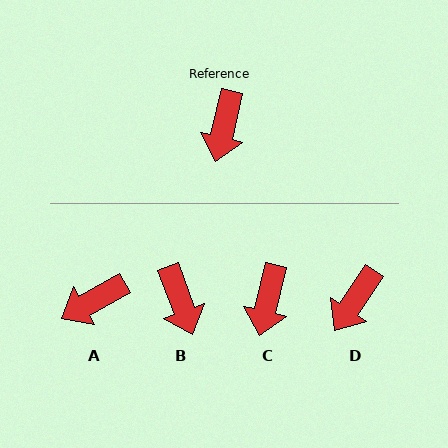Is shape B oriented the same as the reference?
No, it is off by about 33 degrees.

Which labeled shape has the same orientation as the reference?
C.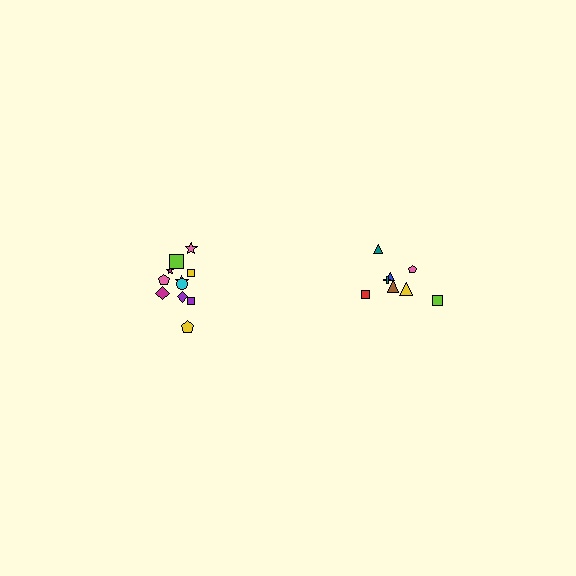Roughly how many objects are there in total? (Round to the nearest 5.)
Roughly 20 objects in total.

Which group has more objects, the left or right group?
The left group.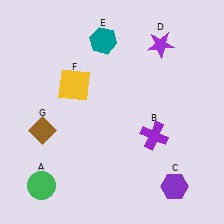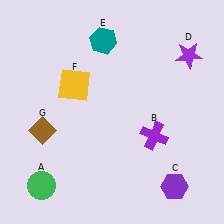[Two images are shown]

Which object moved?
The purple star (D) moved right.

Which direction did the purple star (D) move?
The purple star (D) moved right.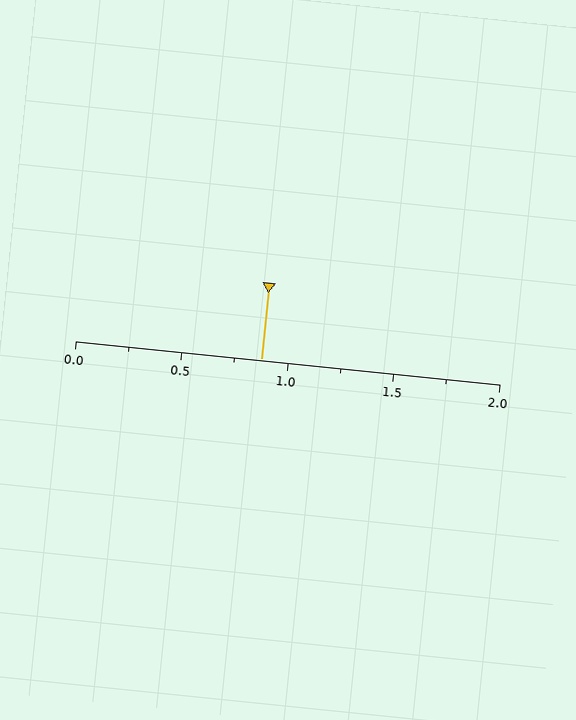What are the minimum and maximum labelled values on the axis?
The axis runs from 0.0 to 2.0.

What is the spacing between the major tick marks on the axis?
The major ticks are spaced 0.5 apart.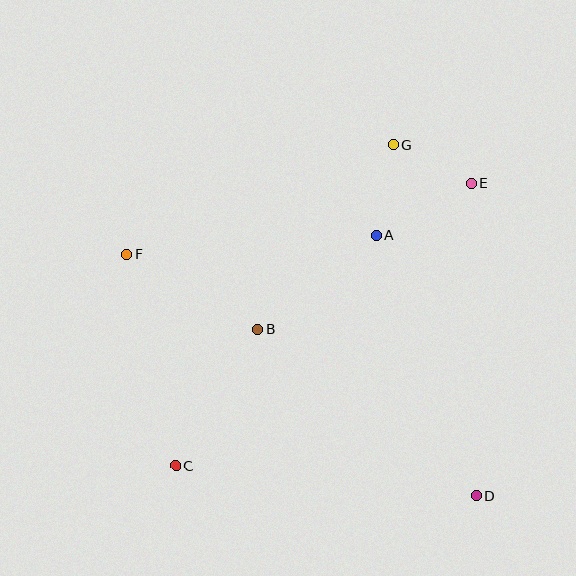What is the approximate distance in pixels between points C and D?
The distance between C and D is approximately 302 pixels.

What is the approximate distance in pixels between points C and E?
The distance between C and E is approximately 409 pixels.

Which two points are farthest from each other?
Points D and F are farthest from each other.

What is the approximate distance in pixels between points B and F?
The distance between B and F is approximately 150 pixels.